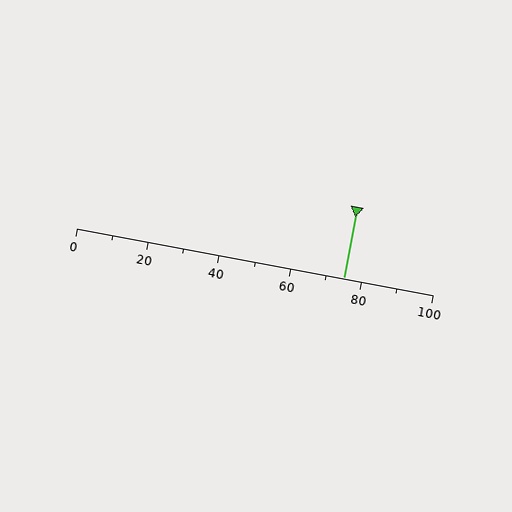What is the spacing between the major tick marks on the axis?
The major ticks are spaced 20 apart.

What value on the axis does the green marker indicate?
The marker indicates approximately 75.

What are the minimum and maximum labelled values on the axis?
The axis runs from 0 to 100.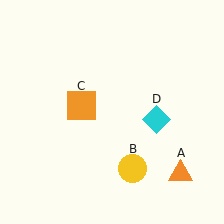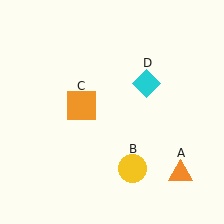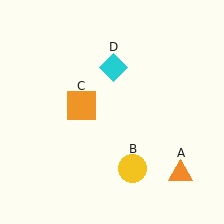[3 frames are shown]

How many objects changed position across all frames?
1 object changed position: cyan diamond (object D).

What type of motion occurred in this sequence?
The cyan diamond (object D) rotated counterclockwise around the center of the scene.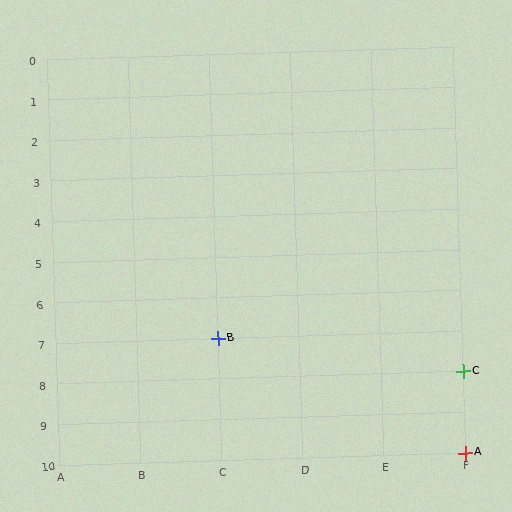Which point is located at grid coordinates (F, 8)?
Point C is at (F, 8).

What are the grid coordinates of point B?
Point B is at grid coordinates (C, 7).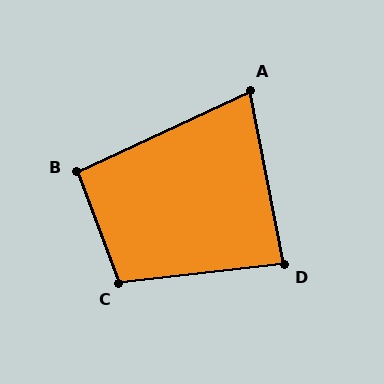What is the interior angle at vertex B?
Approximately 94 degrees (approximately right).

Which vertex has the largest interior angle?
C, at approximately 104 degrees.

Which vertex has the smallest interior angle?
A, at approximately 76 degrees.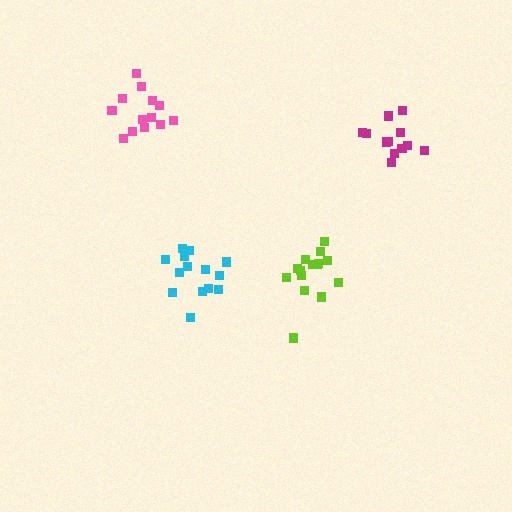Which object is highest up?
The pink cluster is topmost.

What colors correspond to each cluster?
The clusters are colored: cyan, lime, magenta, pink.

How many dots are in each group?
Group 1: 14 dots, Group 2: 15 dots, Group 3: 12 dots, Group 4: 13 dots (54 total).